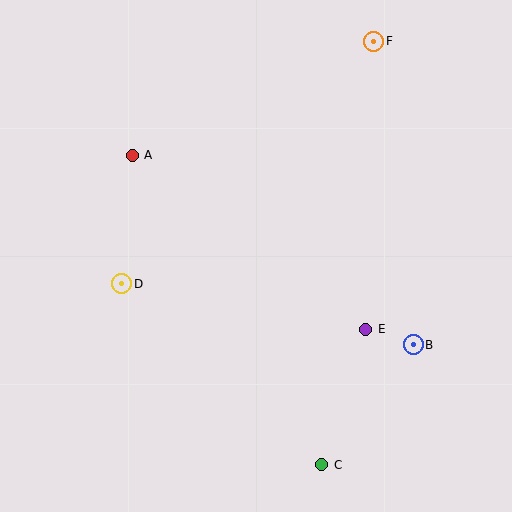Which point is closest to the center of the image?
Point E at (366, 329) is closest to the center.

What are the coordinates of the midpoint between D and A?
The midpoint between D and A is at (127, 219).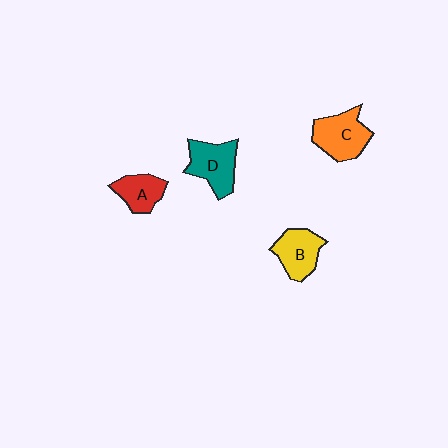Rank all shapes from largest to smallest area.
From largest to smallest: C (orange), D (teal), B (yellow), A (red).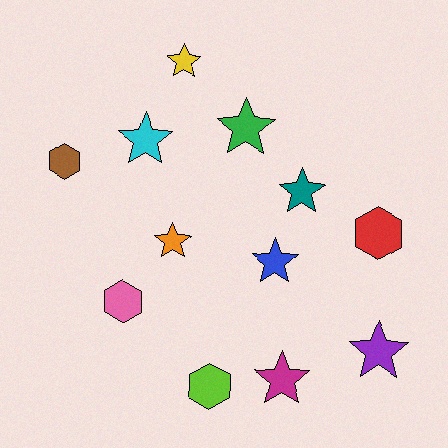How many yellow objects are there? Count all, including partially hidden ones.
There is 1 yellow object.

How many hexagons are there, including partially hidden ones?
There are 4 hexagons.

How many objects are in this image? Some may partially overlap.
There are 12 objects.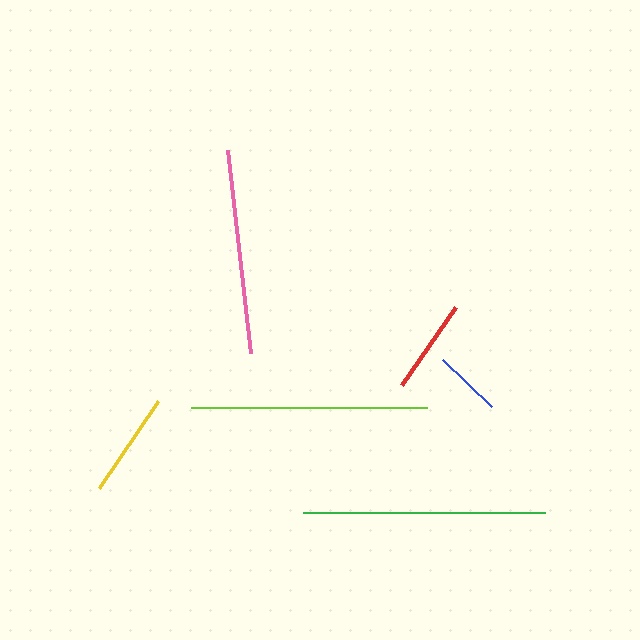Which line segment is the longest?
The green line is the longest at approximately 242 pixels.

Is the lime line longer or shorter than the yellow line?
The lime line is longer than the yellow line.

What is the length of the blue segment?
The blue segment is approximately 68 pixels long.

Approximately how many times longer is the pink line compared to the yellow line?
The pink line is approximately 1.9 times the length of the yellow line.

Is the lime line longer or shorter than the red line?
The lime line is longer than the red line.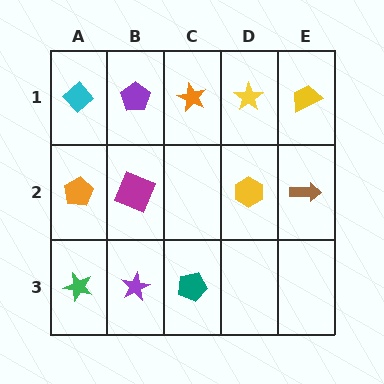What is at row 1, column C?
An orange star.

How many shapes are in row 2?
4 shapes.